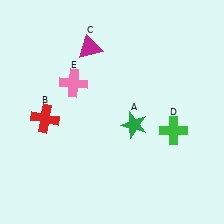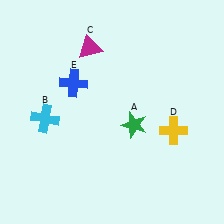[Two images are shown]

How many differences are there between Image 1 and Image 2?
There are 3 differences between the two images.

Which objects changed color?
B changed from red to cyan. D changed from green to yellow. E changed from pink to blue.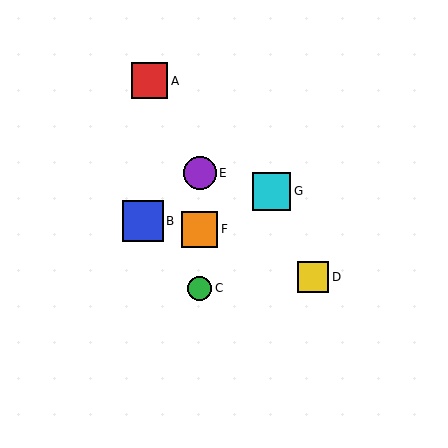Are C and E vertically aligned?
Yes, both are at x≈200.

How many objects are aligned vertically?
3 objects (C, E, F) are aligned vertically.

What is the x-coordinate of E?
Object E is at x≈200.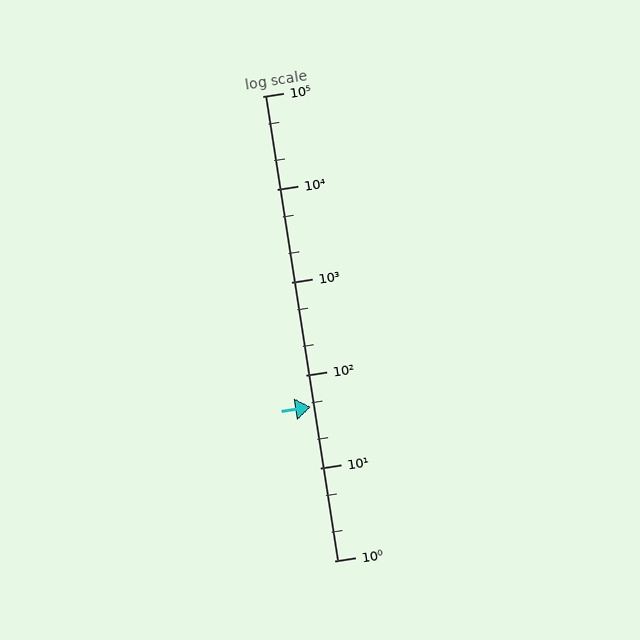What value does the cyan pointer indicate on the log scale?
The pointer indicates approximately 45.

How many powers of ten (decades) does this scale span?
The scale spans 5 decades, from 1 to 100000.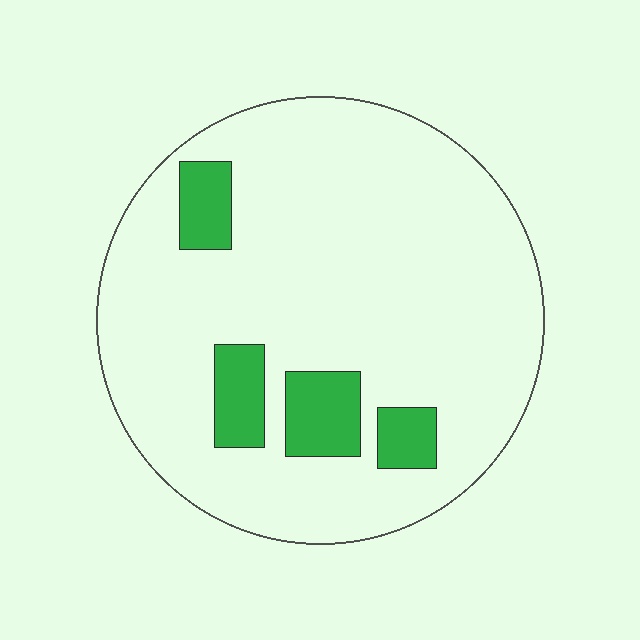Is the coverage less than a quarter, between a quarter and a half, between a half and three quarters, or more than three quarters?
Less than a quarter.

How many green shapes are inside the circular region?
4.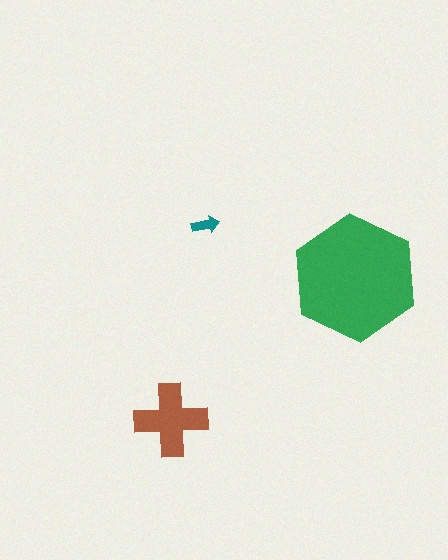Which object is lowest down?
The brown cross is bottommost.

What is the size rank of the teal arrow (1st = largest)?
3rd.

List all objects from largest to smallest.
The green hexagon, the brown cross, the teal arrow.